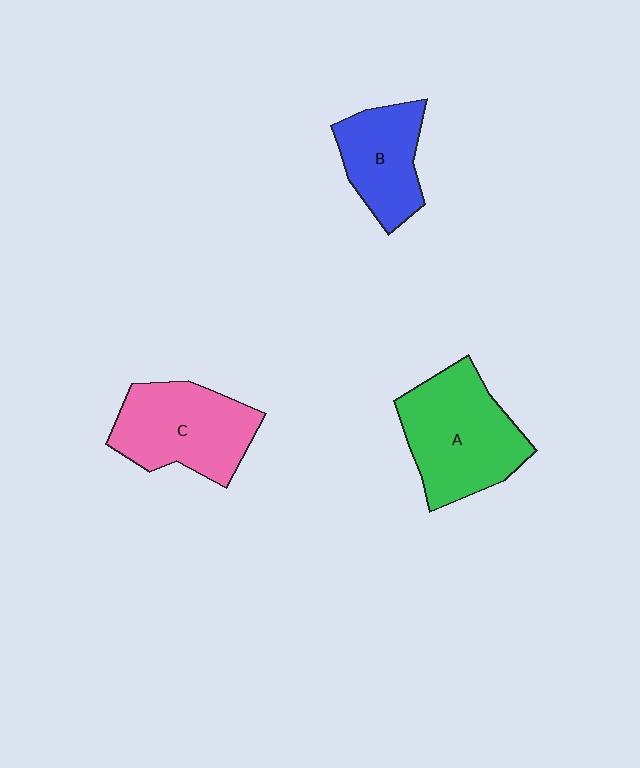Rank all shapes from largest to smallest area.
From largest to smallest: A (green), C (pink), B (blue).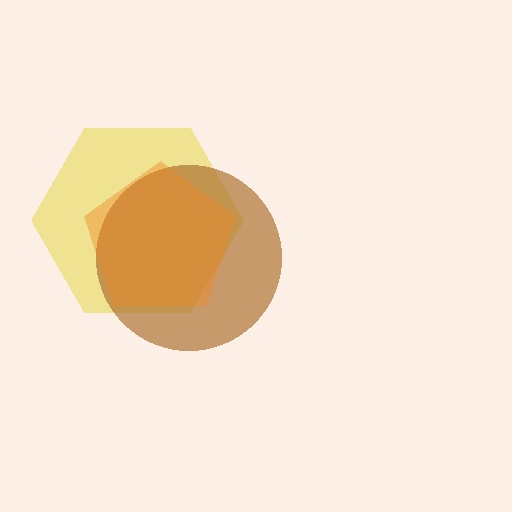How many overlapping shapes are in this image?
There are 3 overlapping shapes in the image.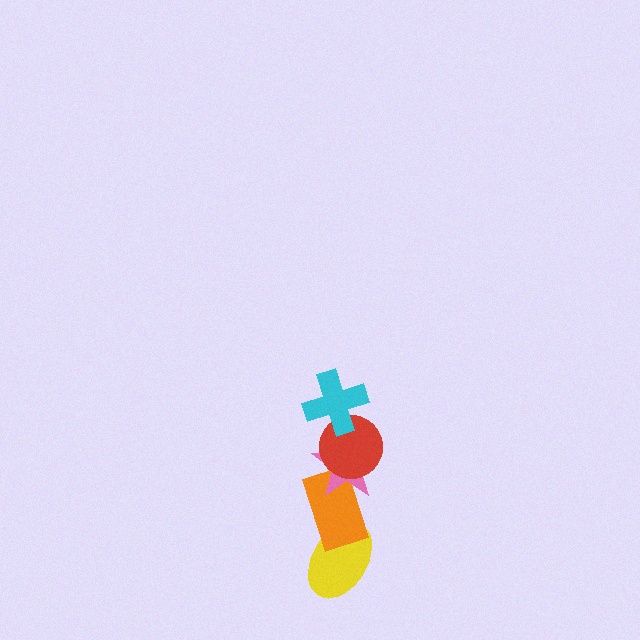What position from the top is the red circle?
The red circle is 2nd from the top.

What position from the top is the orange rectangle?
The orange rectangle is 4th from the top.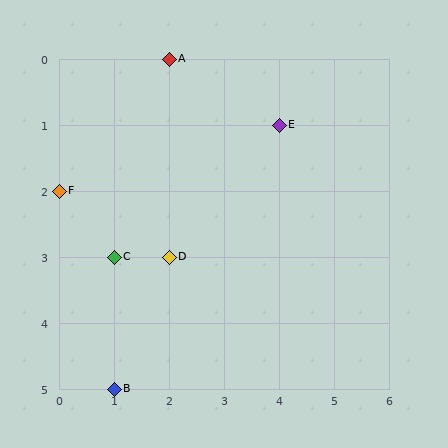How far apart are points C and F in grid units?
Points C and F are 1 column and 1 row apart (about 1.4 grid units diagonally).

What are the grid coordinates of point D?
Point D is at grid coordinates (2, 3).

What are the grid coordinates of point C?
Point C is at grid coordinates (1, 3).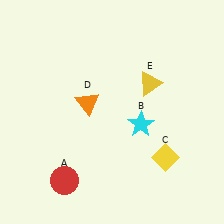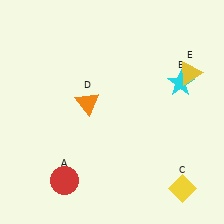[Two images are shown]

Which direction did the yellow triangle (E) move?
The yellow triangle (E) moved right.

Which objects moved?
The objects that moved are: the cyan star (B), the yellow diamond (C), the yellow triangle (E).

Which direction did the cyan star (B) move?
The cyan star (B) moved up.